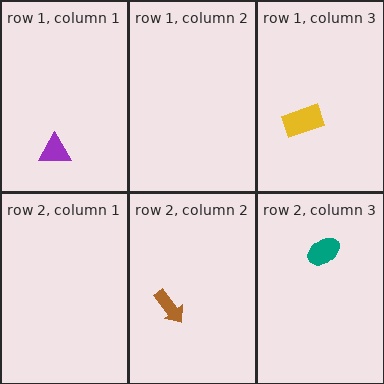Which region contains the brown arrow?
The row 2, column 2 region.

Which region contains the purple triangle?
The row 1, column 1 region.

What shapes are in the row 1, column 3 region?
The yellow rectangle.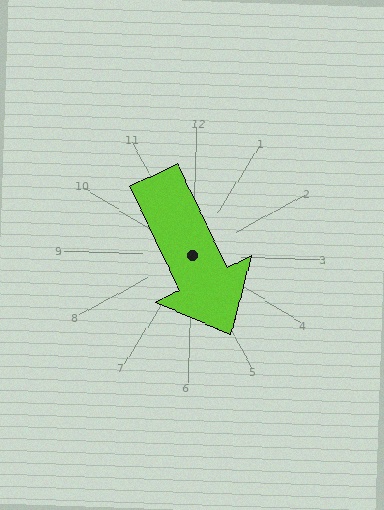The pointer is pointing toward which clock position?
Roughly 5 o'clock.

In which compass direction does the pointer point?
Southeast.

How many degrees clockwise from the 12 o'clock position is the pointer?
Approximately 152 degrees.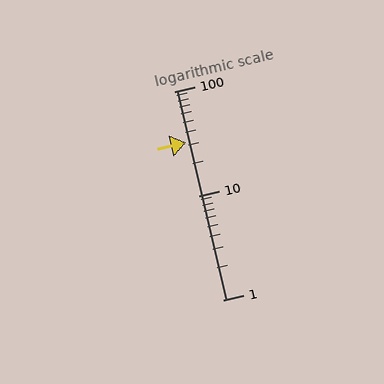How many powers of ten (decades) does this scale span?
The scale spans 2 decades, from 1 to 100.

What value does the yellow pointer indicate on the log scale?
The pointer indicates approximately 32.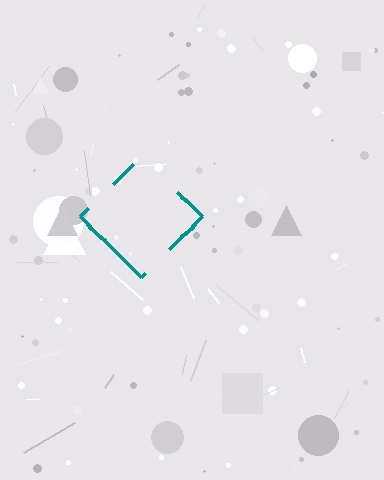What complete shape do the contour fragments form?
The contour fragments form a diamond.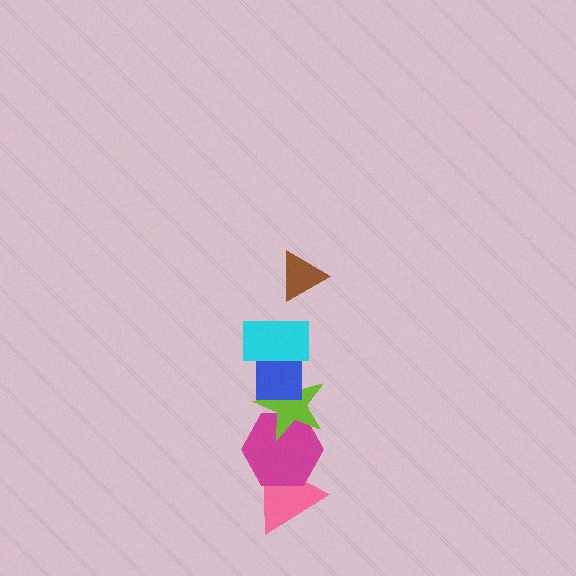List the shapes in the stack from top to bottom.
From top to bottom: the brown triangle, the cyan rectangle, the blue rectangle, the lime star, the magenta hexagon, the pink triangle.